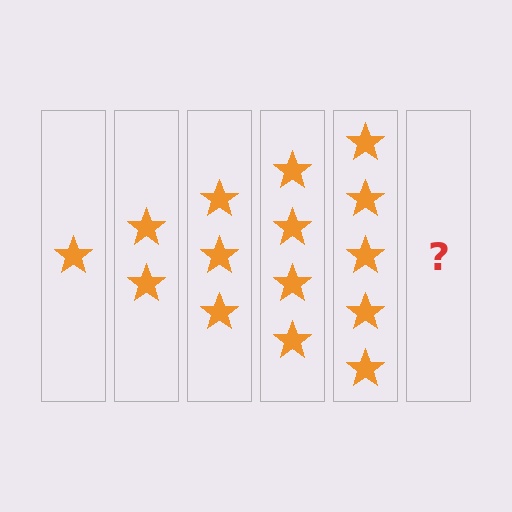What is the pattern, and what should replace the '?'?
The pattern is that each step adds one more star. The '?' should be 6 stars.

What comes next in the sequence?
The next element should be 6 stars.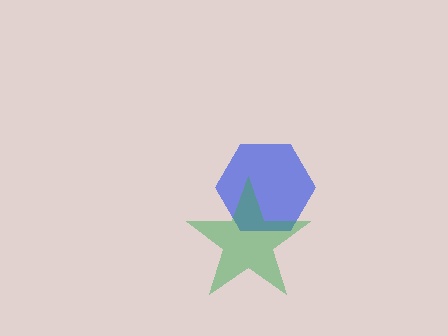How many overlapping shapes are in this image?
There are 2 overlapping shapes in the image.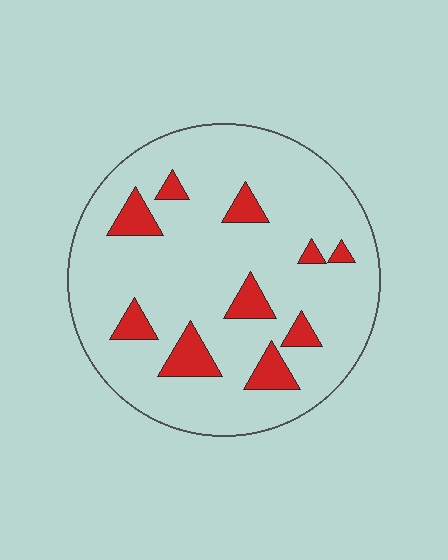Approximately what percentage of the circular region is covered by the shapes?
Approximately 15%.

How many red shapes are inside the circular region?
10.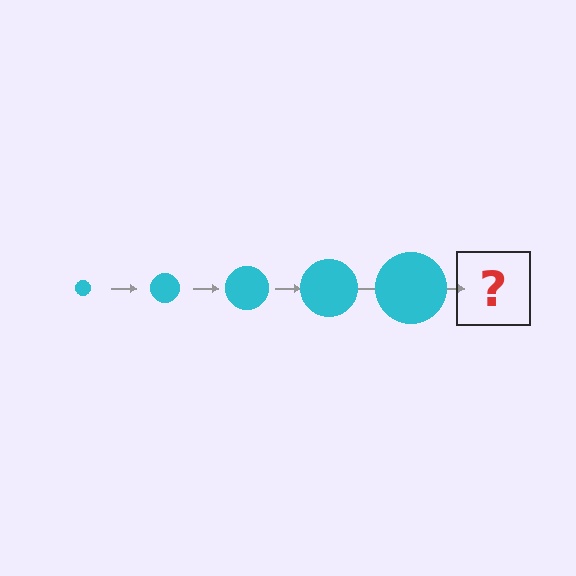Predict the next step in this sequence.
The next step is a cyan circle, larger than the previous one.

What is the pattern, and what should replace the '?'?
The pattern is that the circle gets progressively larger each step. The '?' should be a cyan circle, larger than the previous one.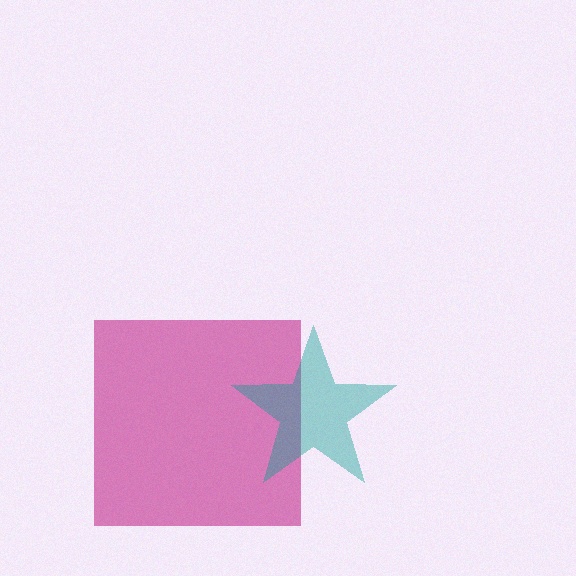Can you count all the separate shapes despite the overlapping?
Yes, there are 2 separate shapes.